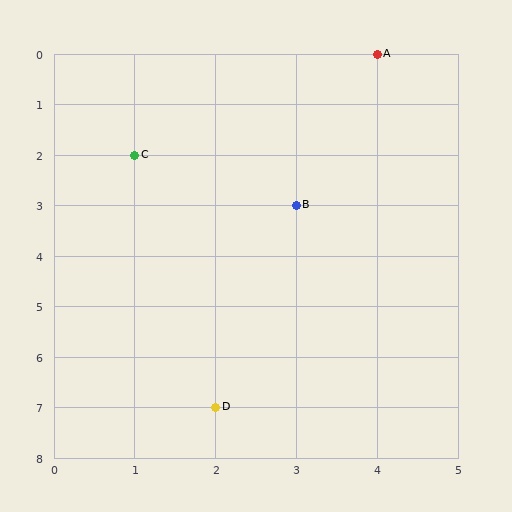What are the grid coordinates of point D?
Point D is at grid coordinates (2, 7).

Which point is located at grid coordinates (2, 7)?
Point D is at (2, 7).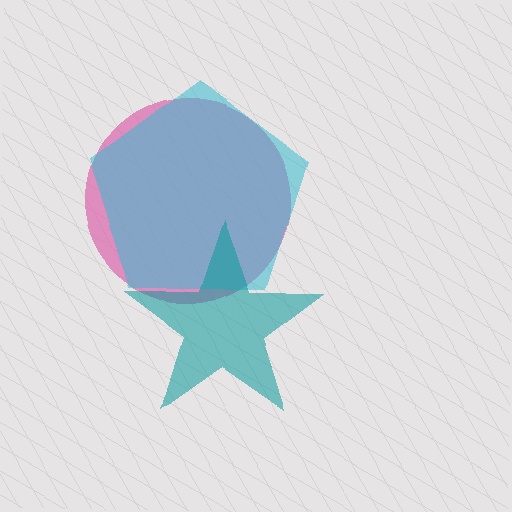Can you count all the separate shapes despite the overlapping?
Yes, there are 3 separate shapes.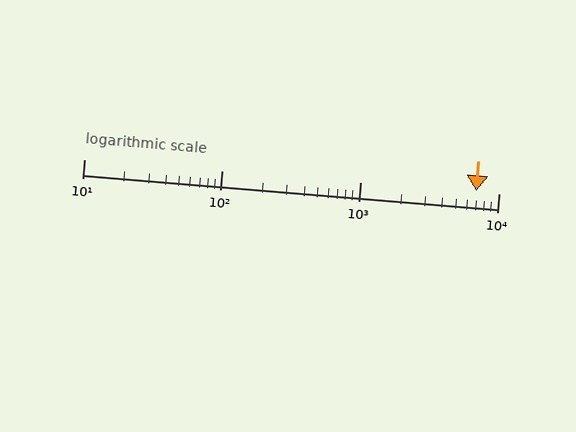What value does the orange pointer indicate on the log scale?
The pointer indicates approximately 6900.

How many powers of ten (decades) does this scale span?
The scale spans 3 decades, from 10 to 10000.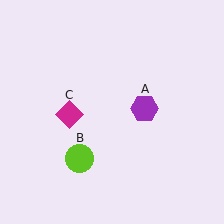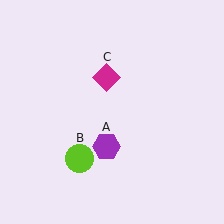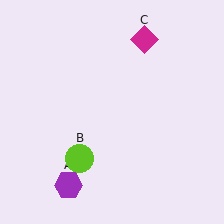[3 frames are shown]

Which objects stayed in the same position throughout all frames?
Lime circle (object B) remained stationary.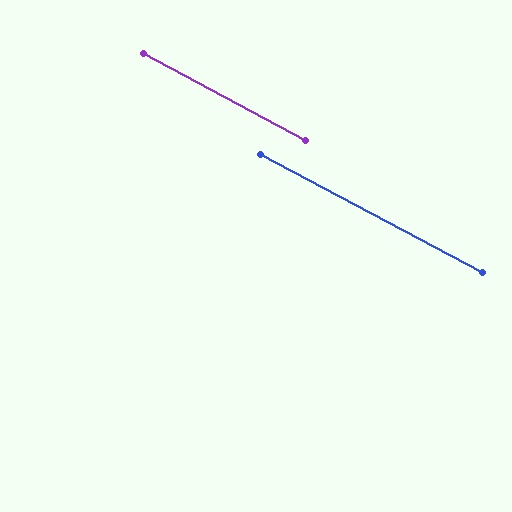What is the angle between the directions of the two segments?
Approximately 0 degrees.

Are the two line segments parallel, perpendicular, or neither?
Parallel — their directions differ by only 0.3°.